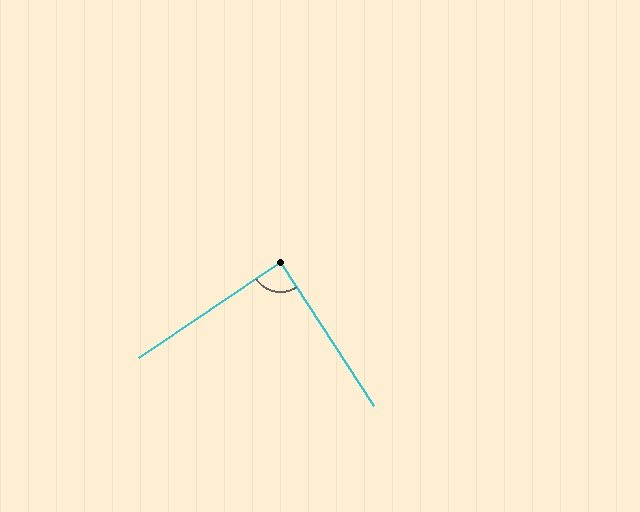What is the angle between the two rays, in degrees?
Approximately 89 degrees.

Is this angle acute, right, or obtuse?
It is approximately a right angle.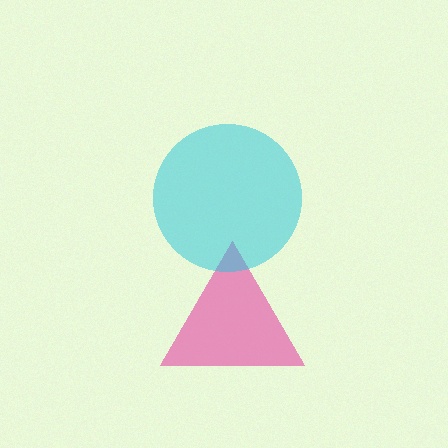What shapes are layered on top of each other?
The layered shapes are: a pink triangle, a cyan circle.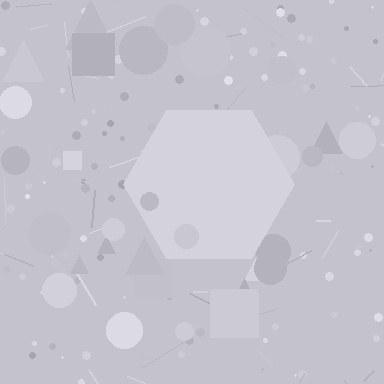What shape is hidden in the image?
A hexagon is hidden in the image.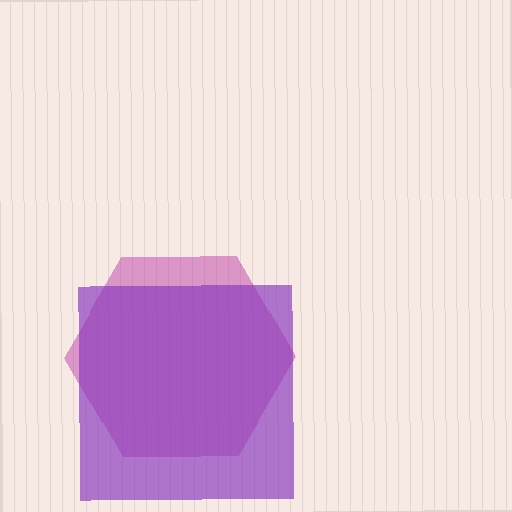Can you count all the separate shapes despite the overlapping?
Yes, there are 2 separate shapes.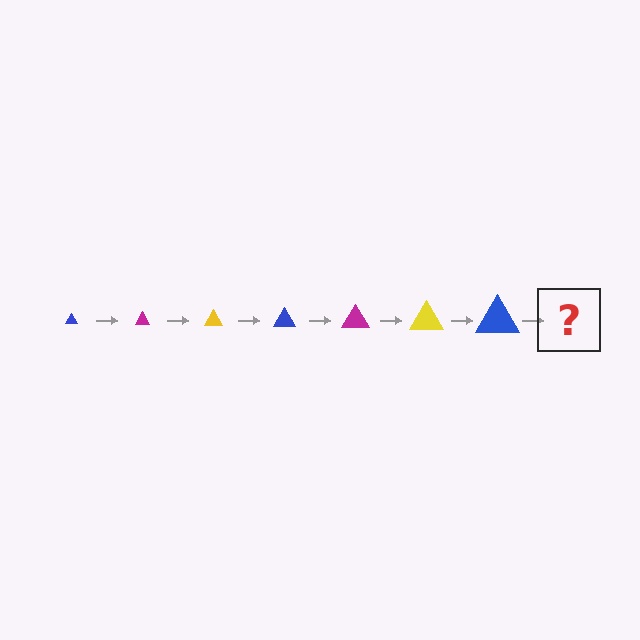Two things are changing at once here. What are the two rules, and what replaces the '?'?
The two rules are that the triangle grows larger each step and the color cycles through blue, magenta, and yellow. The '?' should be a magenta triangle, larger than the previous one.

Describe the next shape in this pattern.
It should be a magenta triangle, larger than the previous one.